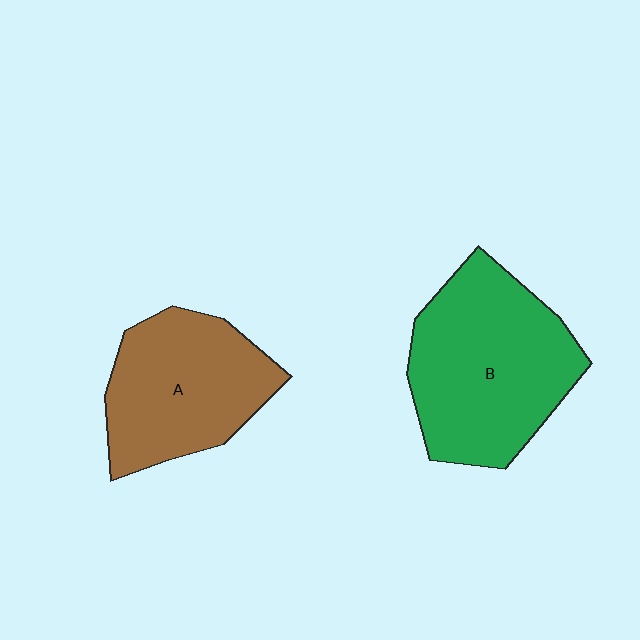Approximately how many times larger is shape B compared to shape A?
Approximately 1.3 times.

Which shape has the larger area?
Shape B (green).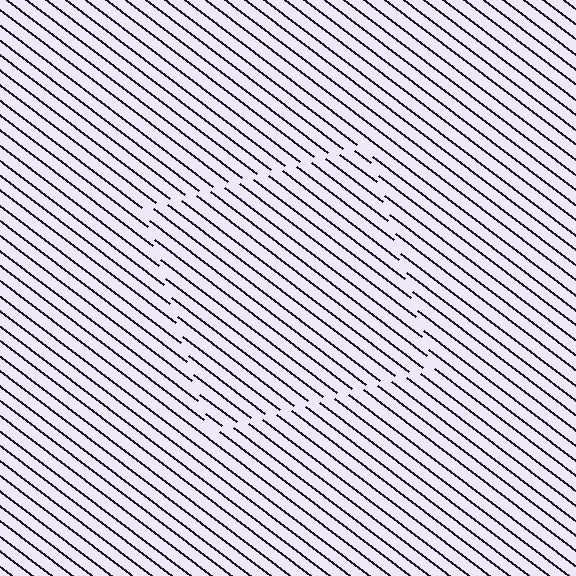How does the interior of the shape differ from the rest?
The interior of the shape contains the same grating, shifted by half a period — the contour is defined by the phase discontinuity where line-ends from the inner and outer gratings abut.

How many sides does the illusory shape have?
4 sides — the line-ends trace a square.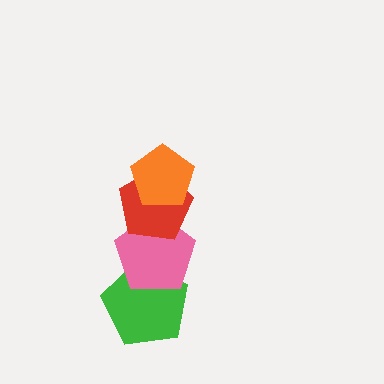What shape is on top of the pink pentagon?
The red pentagon is on top of the pink pentagon.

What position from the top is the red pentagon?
The red pentagon is 2nd from the top.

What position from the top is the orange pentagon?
The orange pentagon is 1st from the top.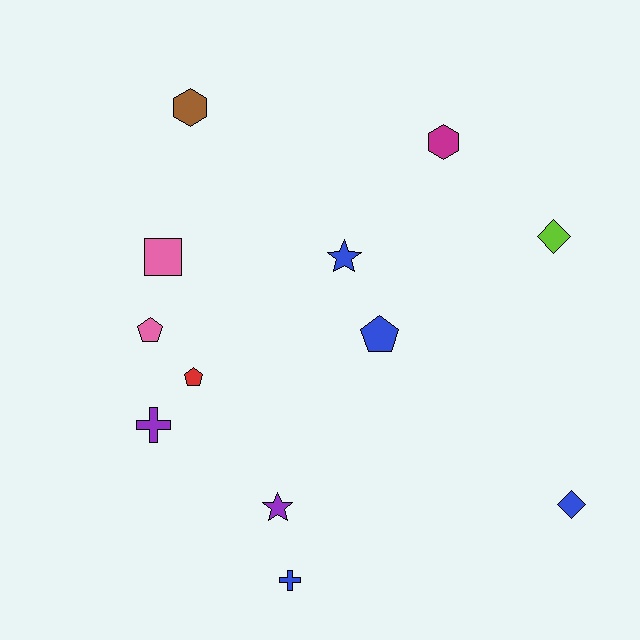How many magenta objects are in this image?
There is 1 magenta object.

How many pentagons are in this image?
There are 3 pentagons.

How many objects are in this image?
There are 12 objects.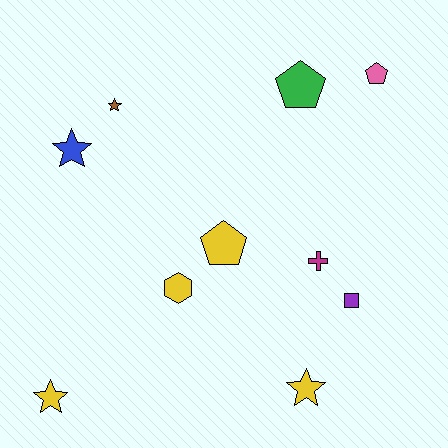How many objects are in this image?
There are 10 objects.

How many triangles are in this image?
There are no triangles.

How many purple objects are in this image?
There is 1 purple object.